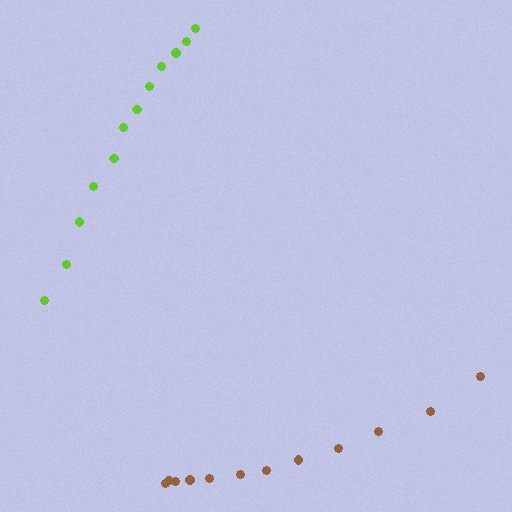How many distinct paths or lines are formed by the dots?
There are 2 distinct paths.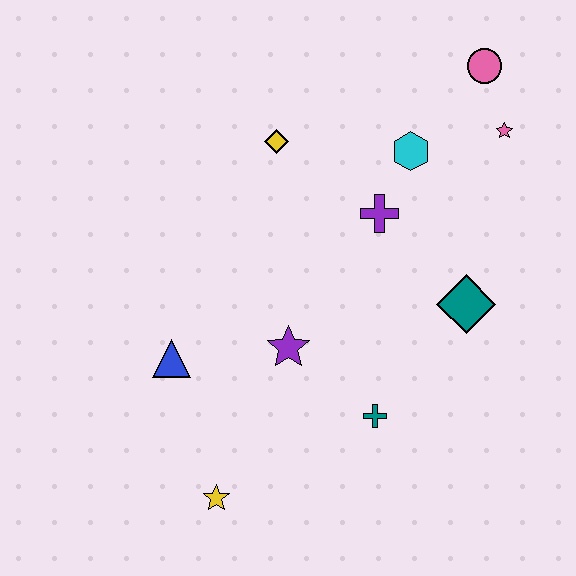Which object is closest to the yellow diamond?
The purple cross is closest to the yellow diamond.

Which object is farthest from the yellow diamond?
The yellow star is farthest from the yellow diamond.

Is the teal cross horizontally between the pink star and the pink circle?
No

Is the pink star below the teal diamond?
No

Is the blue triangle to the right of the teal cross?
No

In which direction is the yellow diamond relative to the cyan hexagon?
The yellow diamond is to the left of the cyan hexagon.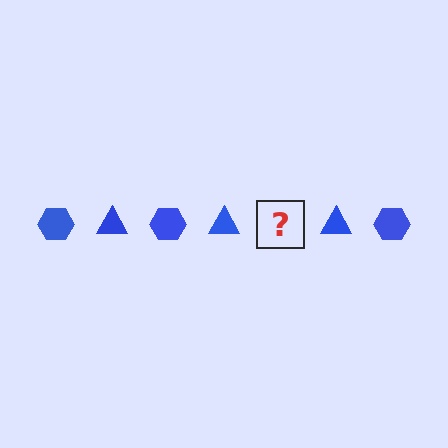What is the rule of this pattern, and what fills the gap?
The rule is that the pattern cycles through hexagon, triangle shapes in blue. The gap should be filled with a blue hexagon.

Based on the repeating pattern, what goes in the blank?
The blank should be a blue hexagon.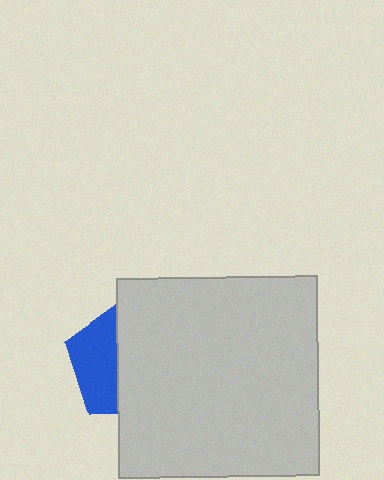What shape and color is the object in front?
The object in front is a light gray square.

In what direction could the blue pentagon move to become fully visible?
The blue pentagon could move left. That would shift it out from behind the light gray square entirely.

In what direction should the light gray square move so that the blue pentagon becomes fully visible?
The light gray square should move right. That is the shortest direction to clear the overlap and leave the blue pentagon fully visible.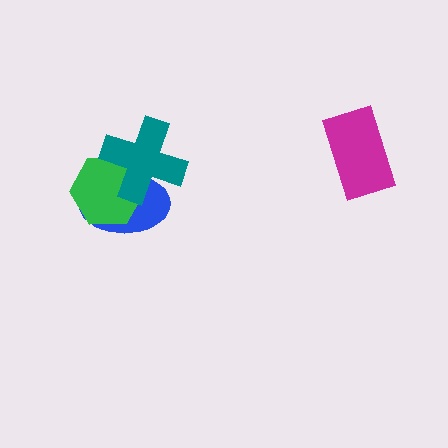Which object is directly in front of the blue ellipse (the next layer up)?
The green hexagon is directly in front of the blue ellipse.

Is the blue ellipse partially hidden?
Yes, it is partially covered by another shape.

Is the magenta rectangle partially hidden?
No, no other shape covers it.